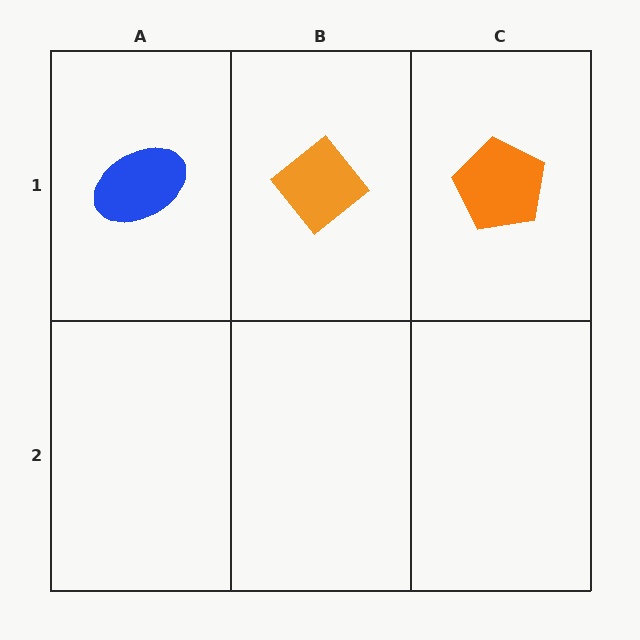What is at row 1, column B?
An orange diamond.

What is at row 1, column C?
An orange pentagon.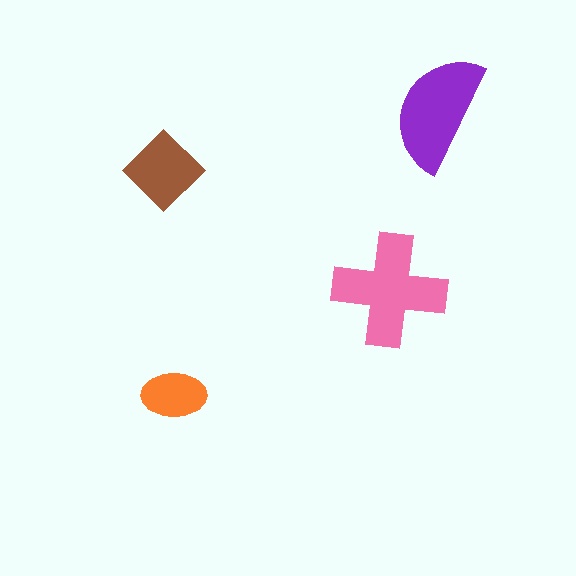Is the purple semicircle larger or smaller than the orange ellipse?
Larger.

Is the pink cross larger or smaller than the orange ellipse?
Larger.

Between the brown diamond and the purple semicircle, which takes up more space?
The purple semicircle.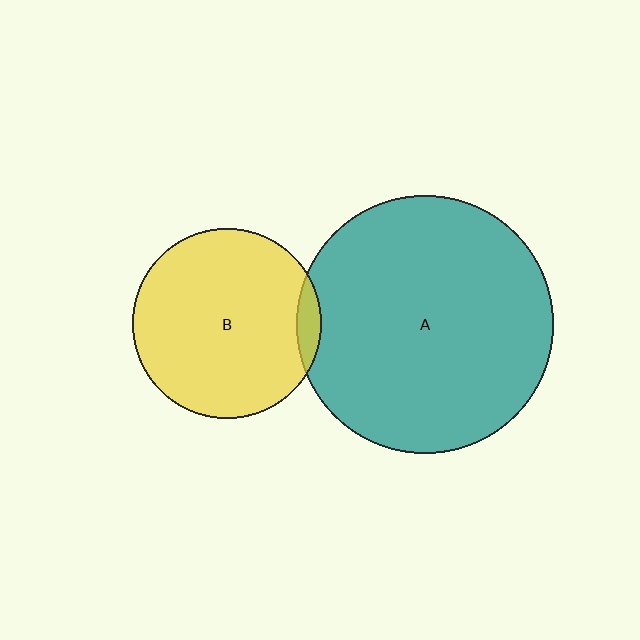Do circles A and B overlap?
Yes.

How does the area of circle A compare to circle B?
Approximately 1.8 times.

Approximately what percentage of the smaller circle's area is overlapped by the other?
Approximately 5%.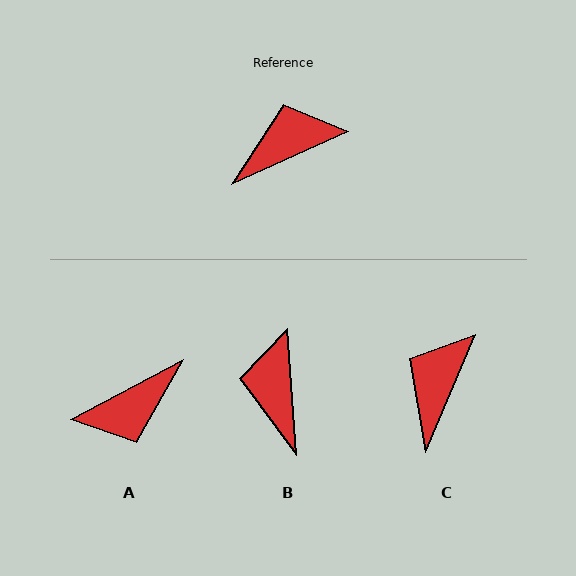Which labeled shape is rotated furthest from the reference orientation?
A, about 177 degrees away.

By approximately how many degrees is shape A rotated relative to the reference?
Approximately 177 degrees clockwise.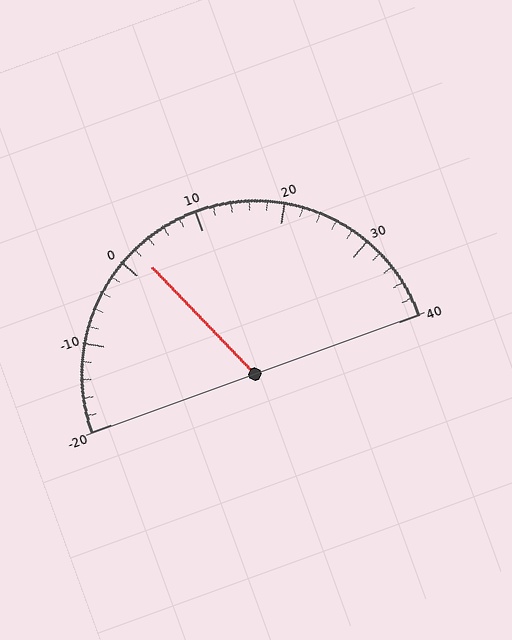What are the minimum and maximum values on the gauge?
The gauge ranges from -20 to 40.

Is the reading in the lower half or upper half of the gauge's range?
The reading is in the lower half of the range (-20 to 40).